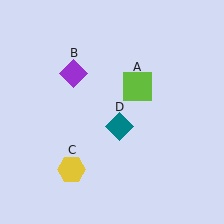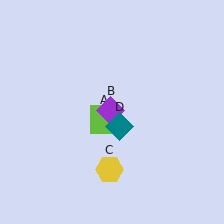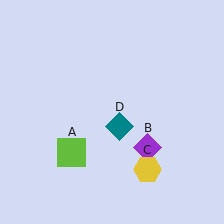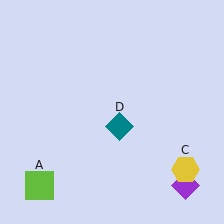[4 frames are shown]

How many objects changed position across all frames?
3 objects changed position: lime square (object A), purple diamond (object B), yellow hexagon (object C).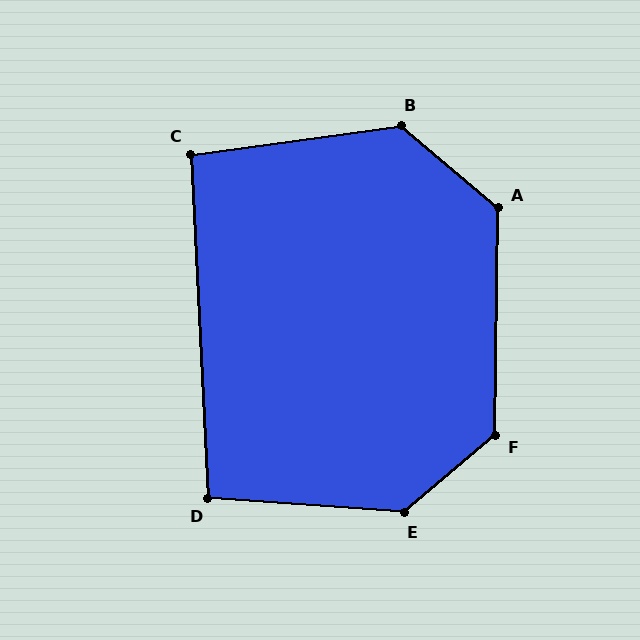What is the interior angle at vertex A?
Approximately 130 degrees (obtuse).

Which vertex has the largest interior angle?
E, at approximately 136 degrees.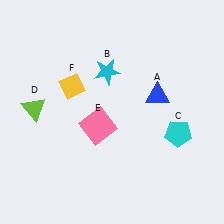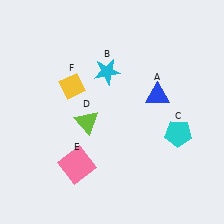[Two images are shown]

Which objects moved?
The objects that moved are: the lime triangle (D), the pink square (E).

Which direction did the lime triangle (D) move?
The lime triangle (D) moved right.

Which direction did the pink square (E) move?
The pink square (E) moved down.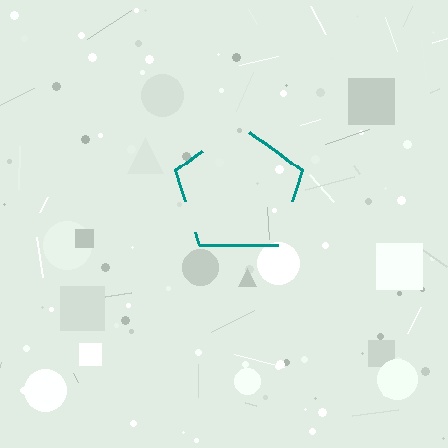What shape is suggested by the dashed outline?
The dashed outline suggests a pentagon.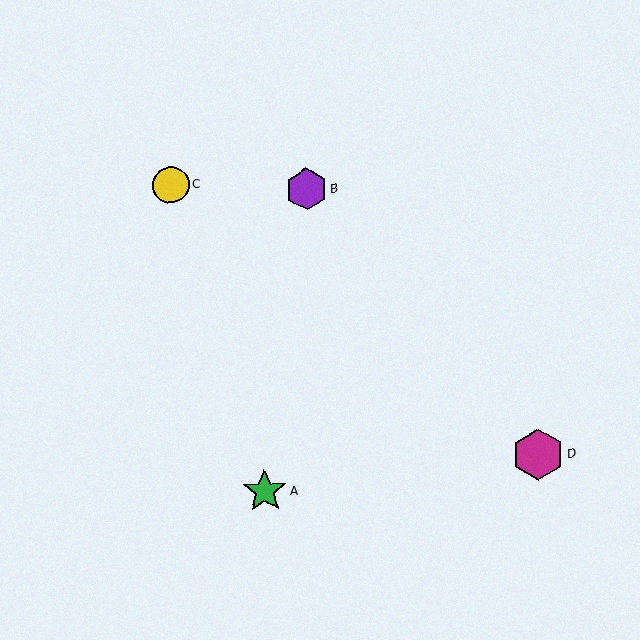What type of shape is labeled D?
Shape D is a magenta hexagon.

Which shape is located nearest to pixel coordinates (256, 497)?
The green star (labeled A) at (265, 492) is nearest to that location.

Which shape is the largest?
The magenta hexagon (labeled D) is the largest.